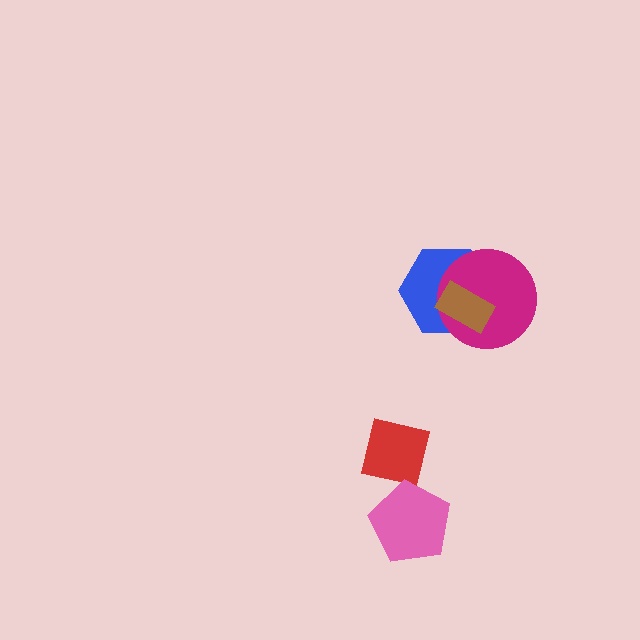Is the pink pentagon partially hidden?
No, no other shape covers it.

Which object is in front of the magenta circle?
The brown rectangle is in front of the magenta circle.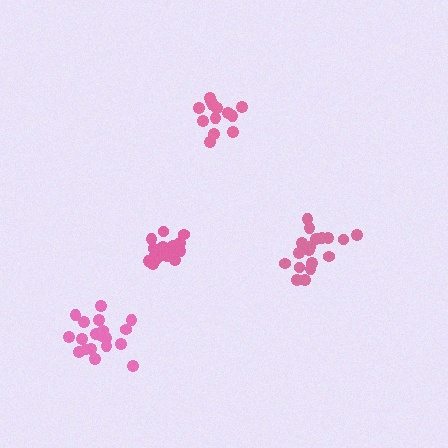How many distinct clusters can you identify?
There are 4 distinct clusters.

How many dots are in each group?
Group 1: 18 dots, Group 2: 13 dots, Group 3: 16 dots, Group 4: 19 dots (66 total).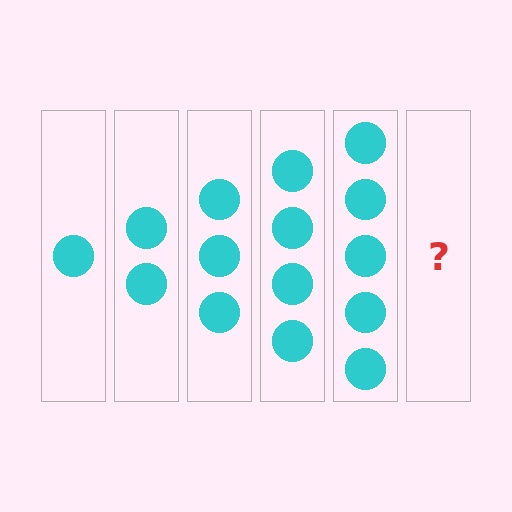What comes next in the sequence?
The next element should be 6 circles.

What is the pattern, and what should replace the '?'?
The pattern is that each step adds one more circle. The '?' should be 6 circles.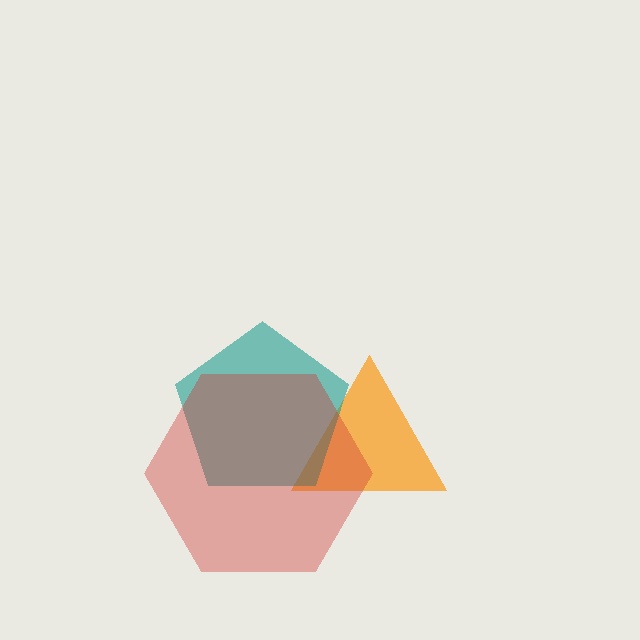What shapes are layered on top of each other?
The layered shapes are: an orange triangle, a teal pentagon, a red hexagon.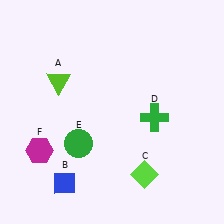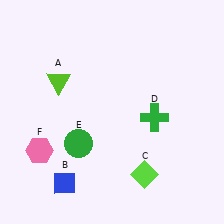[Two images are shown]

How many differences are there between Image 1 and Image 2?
There is 1 difference between the two images.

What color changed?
The hexagon (F) changed from magenta in Image 1 to pink in Image 2.